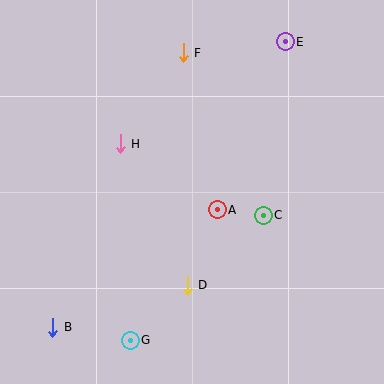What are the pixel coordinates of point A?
Point A is at (217, 210).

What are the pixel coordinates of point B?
Point B is at (53, 327).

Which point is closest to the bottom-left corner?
Point B is closest to the bottom-left corner.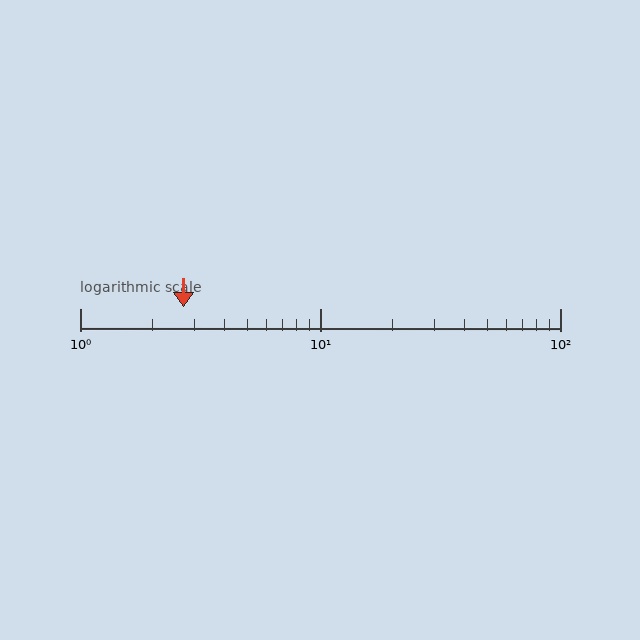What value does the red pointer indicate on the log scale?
The pointer indicates approximately 2.7.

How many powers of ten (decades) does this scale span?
The scale spans 2 decades, from 1 to 100.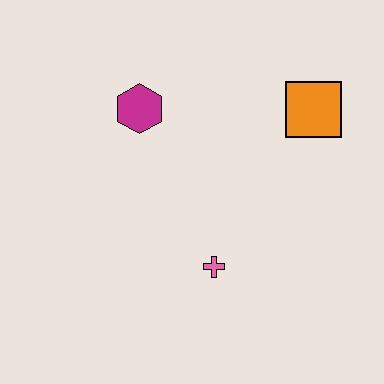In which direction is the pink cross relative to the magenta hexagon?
The pink cross is below the magenta hexagon.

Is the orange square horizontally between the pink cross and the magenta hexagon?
No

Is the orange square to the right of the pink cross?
Yes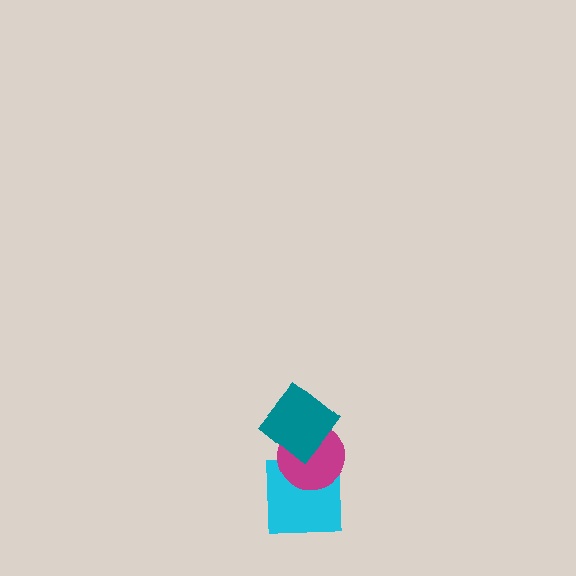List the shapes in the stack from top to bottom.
From top to bottom: the teal diamond, the magenta circle, the cyan square.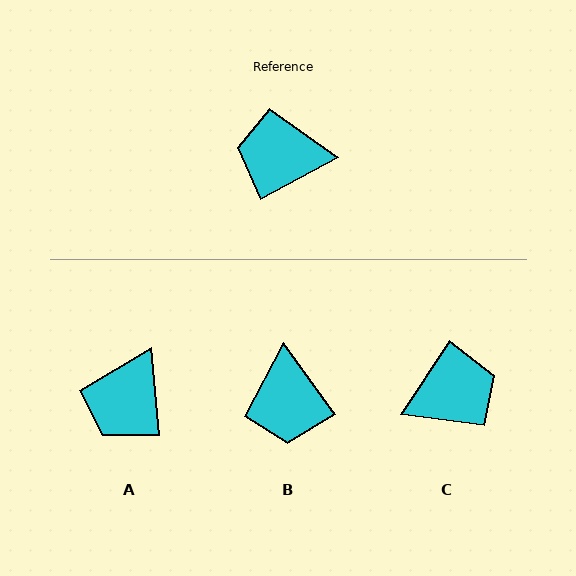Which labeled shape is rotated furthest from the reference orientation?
C, about 152 degrees away.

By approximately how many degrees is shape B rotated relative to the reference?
Approximately 97 degrees counter-clockwise.